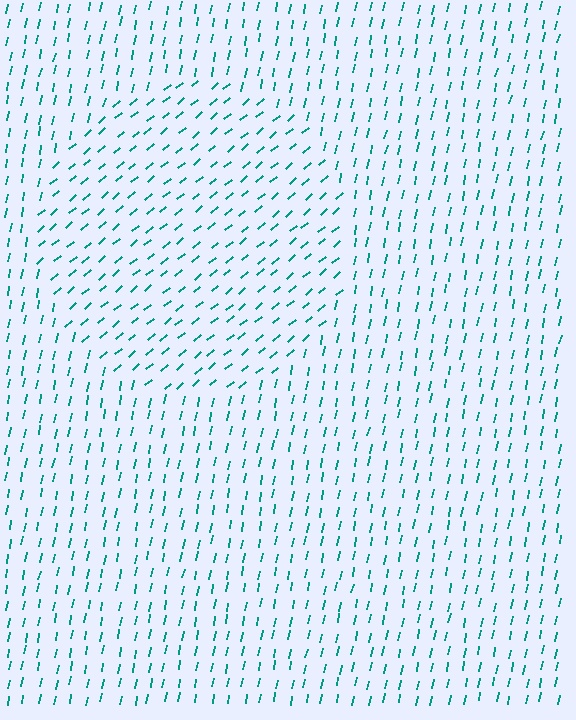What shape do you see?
I see a circle.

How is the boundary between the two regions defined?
The boundary is defined purely by a change in line orientation (approximately 39 degrees difference). All lines are the same color and thickness.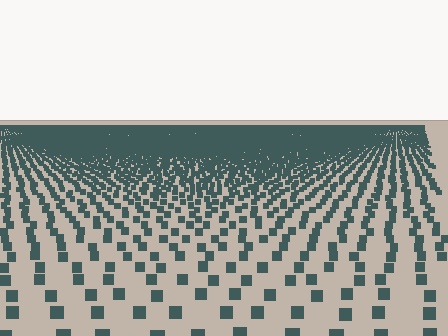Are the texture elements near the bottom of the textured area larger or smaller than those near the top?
Larger. Near the bottom, elements are closer to the viewer and appear at a bigger on-screen size.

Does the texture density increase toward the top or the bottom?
Density increases toward the top.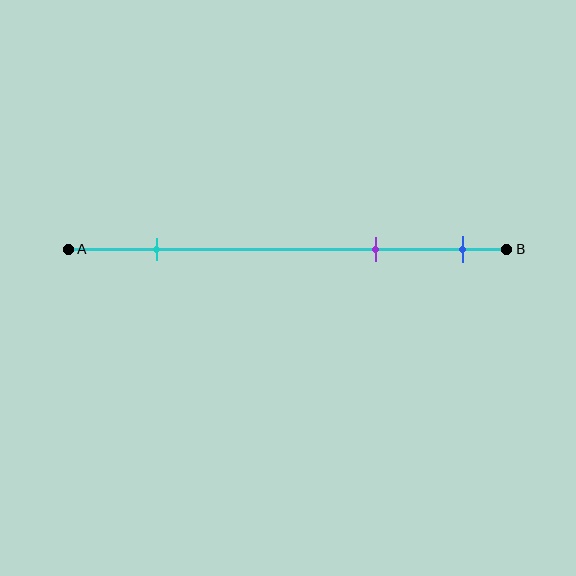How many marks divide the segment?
There are 3 marks dividing the segment.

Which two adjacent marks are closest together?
The purple and blue marks are the closest adjacent pair.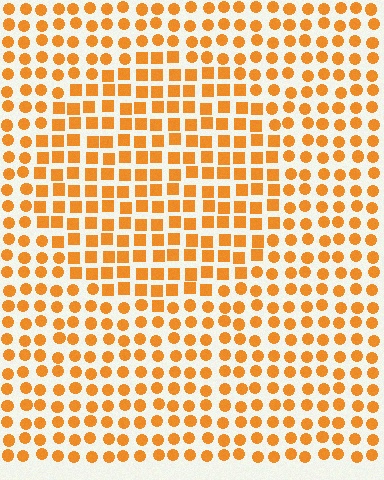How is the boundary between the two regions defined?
The boundary is defined by a change in element shape: squares inside vs. circles outside. All elements share the same color and spacing.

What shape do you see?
I see a circle.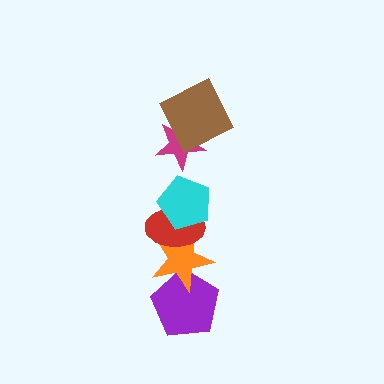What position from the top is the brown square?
The brown square is 1st from the top.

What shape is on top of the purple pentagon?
The orange star is on top of the purple pentagon.